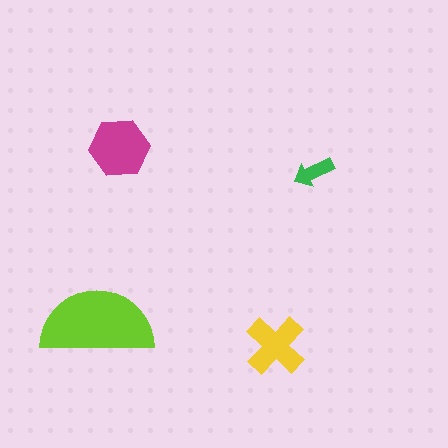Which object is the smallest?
The green arrow.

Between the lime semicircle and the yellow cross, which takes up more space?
The lime semicircle.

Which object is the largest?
The lime semicircle.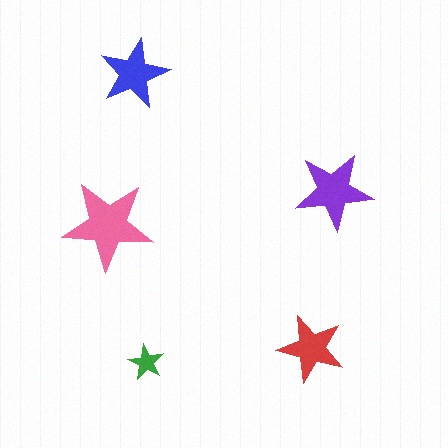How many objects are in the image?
There are 5 objects in the image.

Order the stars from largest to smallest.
the pink one, the purple one, the blue one, the red one, the green one.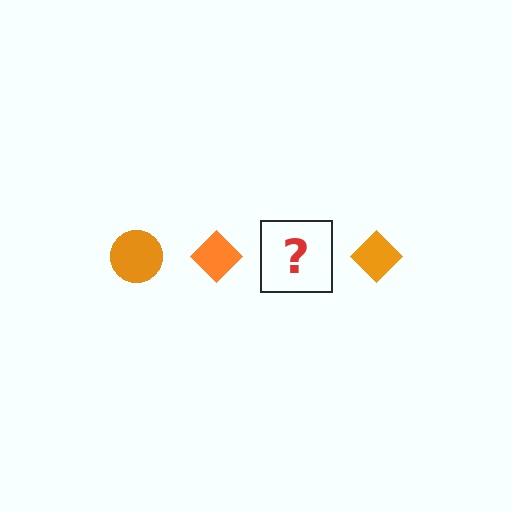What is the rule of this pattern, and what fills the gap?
The rule is that the pattern cycles through circle, diamond shapes in orange. The gap should be filled with an orange circle.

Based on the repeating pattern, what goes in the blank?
The blank should be an orange circle.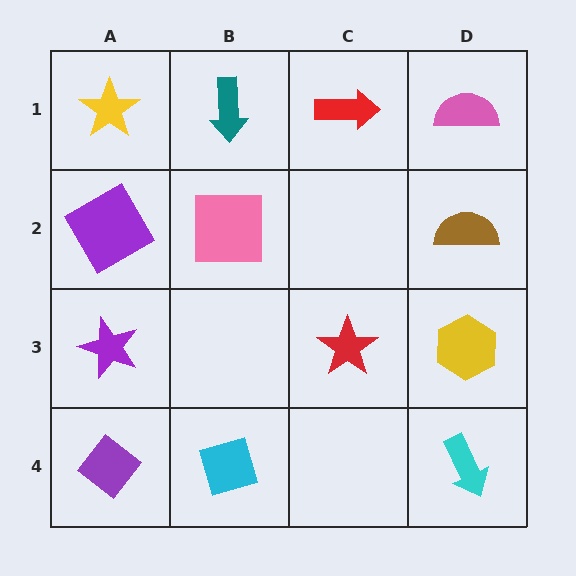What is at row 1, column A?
A yellow star.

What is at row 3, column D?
A yellow hexagon.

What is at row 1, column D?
A pink semicircle.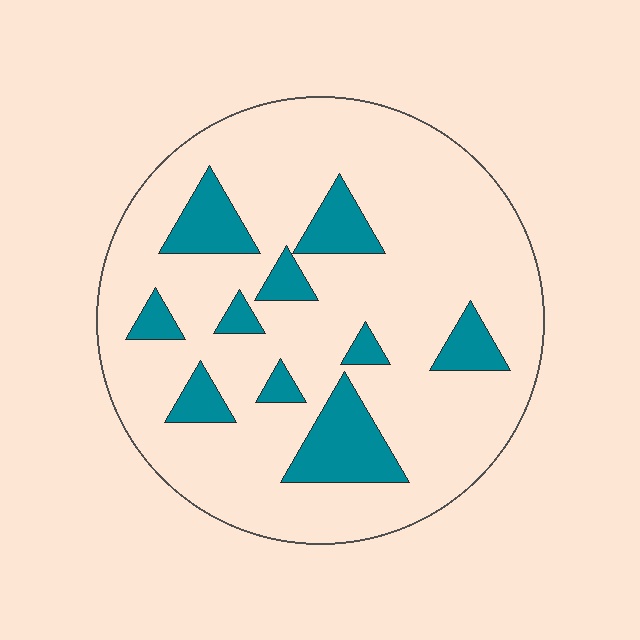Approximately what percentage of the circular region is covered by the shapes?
Approximately 20%.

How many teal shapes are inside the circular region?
10.